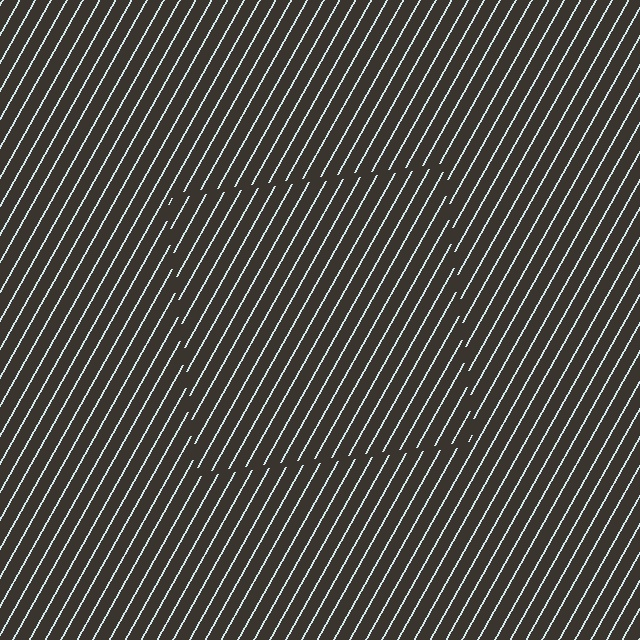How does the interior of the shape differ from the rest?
The interior of the shape contains the same grating, shifted by half a period — the contour is defined by the phase discontinuity where line-ends from the inner and outer gratings abut.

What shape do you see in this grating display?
An illusory square. The interior of the shape contains the same grating, shifted by half a period — the contour is defined by the phase discontinuity where line-ends from the inner and outer gratings abut.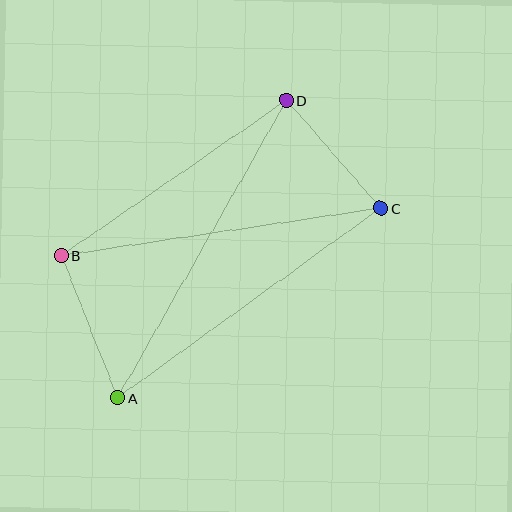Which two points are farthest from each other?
Points A and D are farthest from each other.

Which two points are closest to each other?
Points C and D are closest to each other.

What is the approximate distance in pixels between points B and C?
The distance between B and C is approximately 323 pixels.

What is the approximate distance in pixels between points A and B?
The distance between A and B is approximately 153 pixels.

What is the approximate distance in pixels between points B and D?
The distance between B and D is approximately 273 pixels.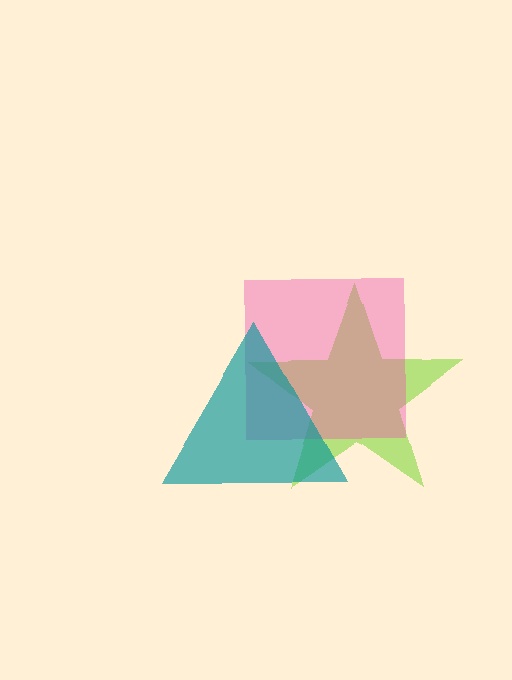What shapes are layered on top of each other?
The layered shapes are: a lime star, a pink square, a teal triangle.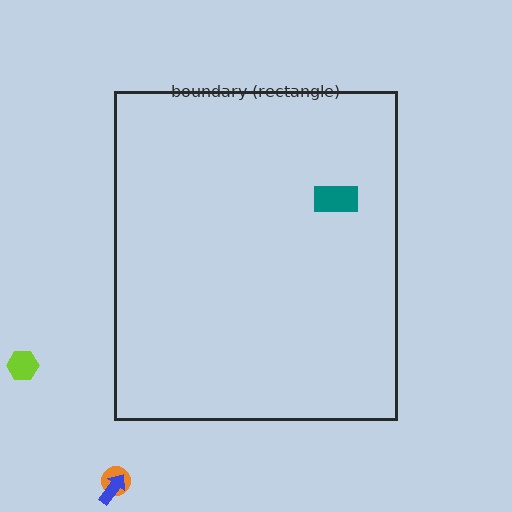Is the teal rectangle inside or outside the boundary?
Inside.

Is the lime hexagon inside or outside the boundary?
Outside.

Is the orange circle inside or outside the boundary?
Outside.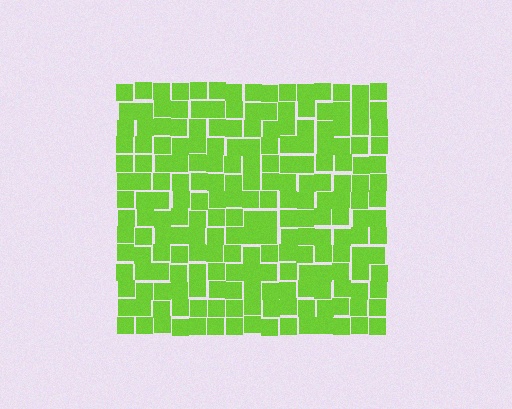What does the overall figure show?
The overall figure shows a square.